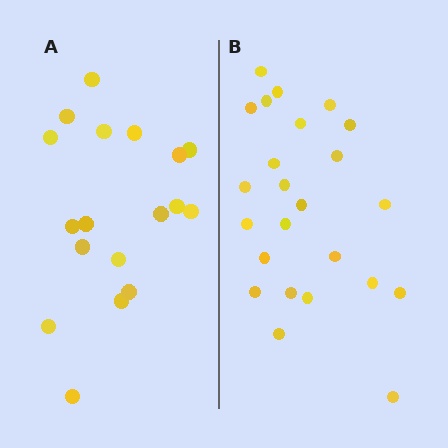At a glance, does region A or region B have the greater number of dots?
Region B (the right region) has more dots.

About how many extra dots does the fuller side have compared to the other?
Region B has about 6 more dots than region A.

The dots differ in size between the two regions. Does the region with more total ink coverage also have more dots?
No. Region A has more total ink coverage because its dots are larger, but region B actually contains more individual dots. Total area can be misleading — the number of items is what matters here.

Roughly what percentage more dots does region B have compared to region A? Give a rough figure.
About 35% more.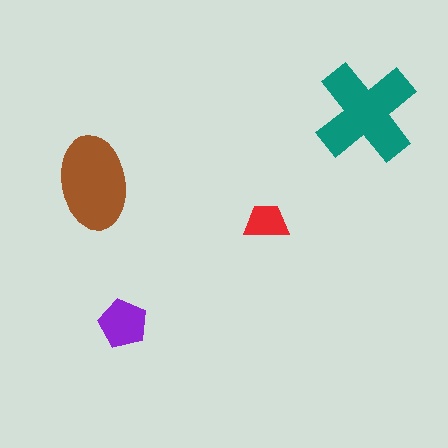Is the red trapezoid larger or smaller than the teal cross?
Smaller.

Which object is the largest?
The teal cross.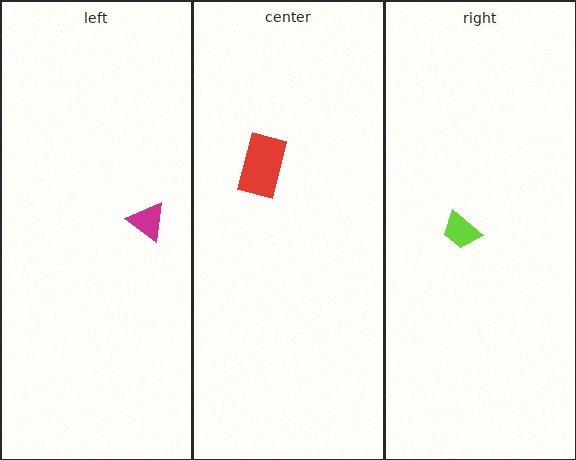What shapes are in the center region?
The red rectangle.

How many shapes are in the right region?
1.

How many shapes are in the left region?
1.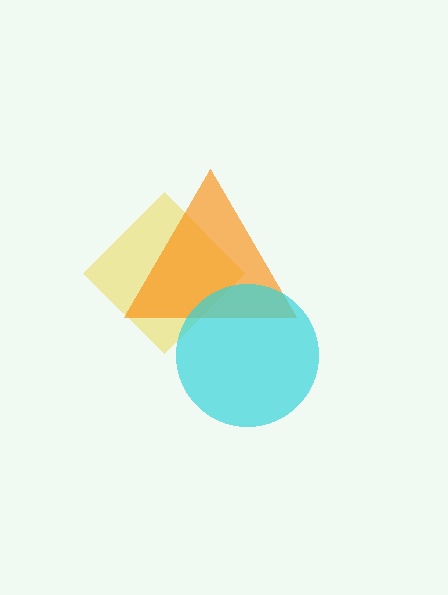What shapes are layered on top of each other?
The layered shapes are: a yellow diamond, an orange triangle, a cyan circle.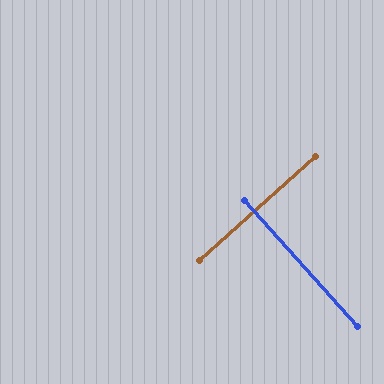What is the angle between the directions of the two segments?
Approximately 90 degrees.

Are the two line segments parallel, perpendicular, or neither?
Perpendicular — they meet at approximately 90°.